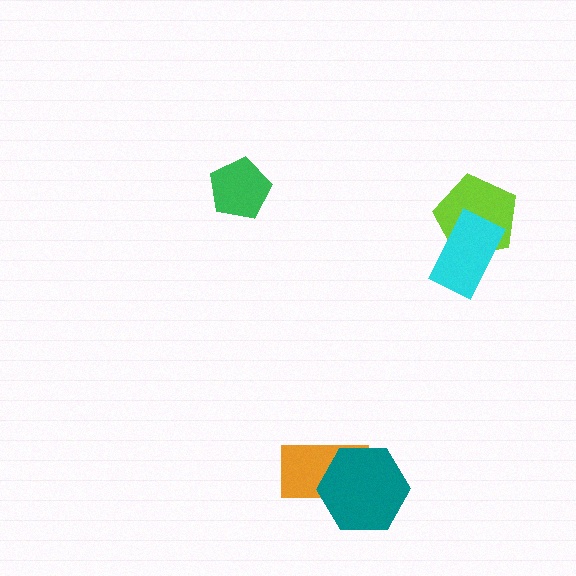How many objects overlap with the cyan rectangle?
1 object overlaps with the cyan rectangle.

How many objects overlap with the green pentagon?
0 objects overlap with the green pentagon.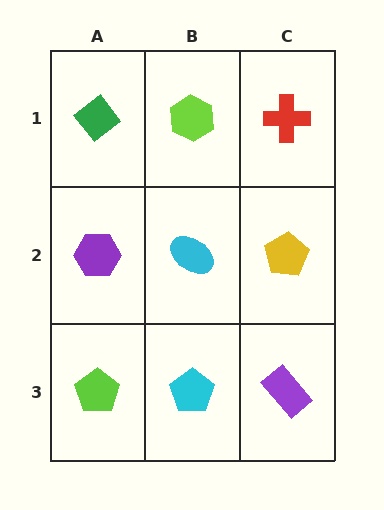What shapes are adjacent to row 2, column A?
A green diamond (row 1, column A), a lime pentagon (row 3, column A), a cyan ellipse (row 2, column B).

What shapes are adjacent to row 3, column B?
A cyan ellipse (row 2, column B), a lime pentagon (row 3, column A), a purple rectangle (row 3, column C).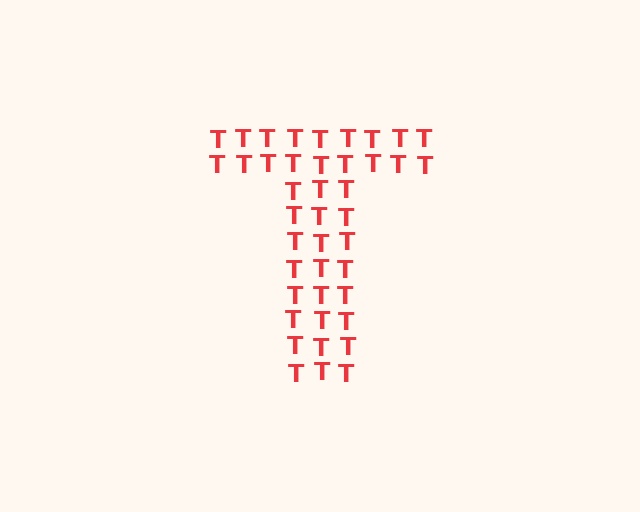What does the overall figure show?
The overall figure shows the letter T.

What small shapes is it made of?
It is made of small letter T's.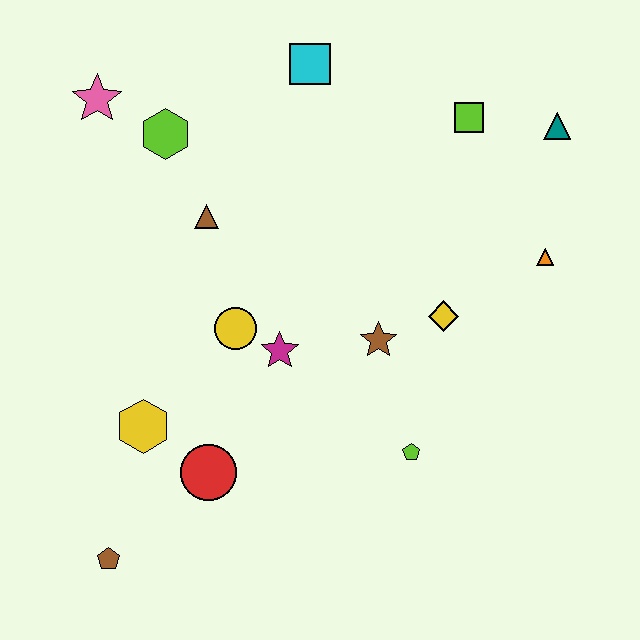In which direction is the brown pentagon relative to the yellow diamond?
The brown pentagon is to the left of the yellow diamond.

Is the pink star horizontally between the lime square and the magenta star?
No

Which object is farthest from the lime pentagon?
The pink star is farthest from the lime pentagon.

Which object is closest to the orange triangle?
The yellow diamond is closest to the orange triangle.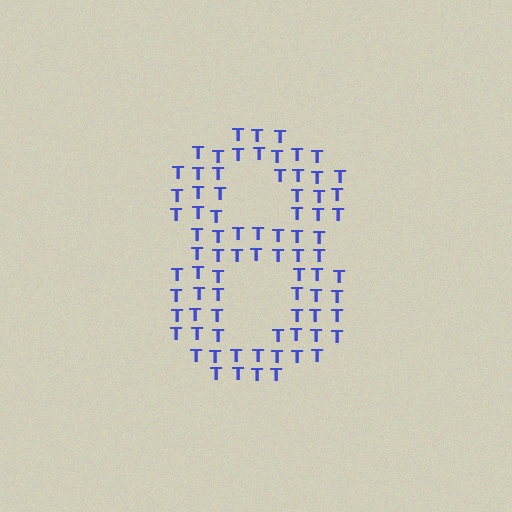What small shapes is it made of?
It is made of small letter T's.